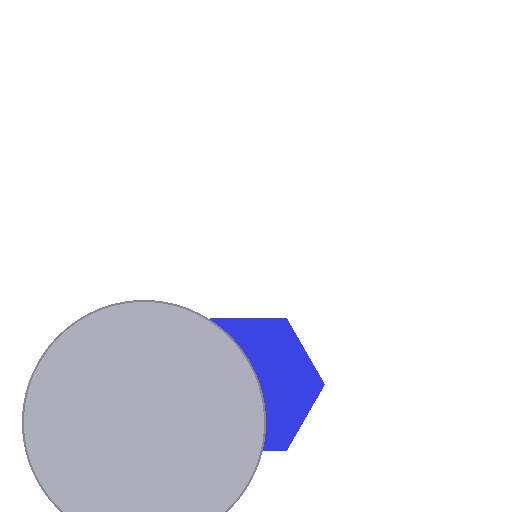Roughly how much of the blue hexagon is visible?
About half of it is visible (roughly 47%).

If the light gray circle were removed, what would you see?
You would see the complete blue hexagon.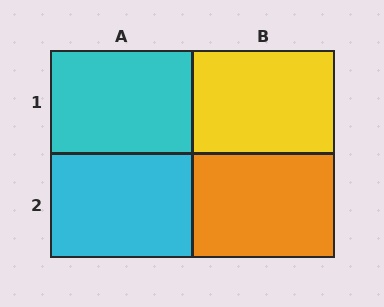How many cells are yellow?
1 cell is yellow.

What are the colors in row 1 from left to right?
Cyan, yellow.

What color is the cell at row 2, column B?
Orange.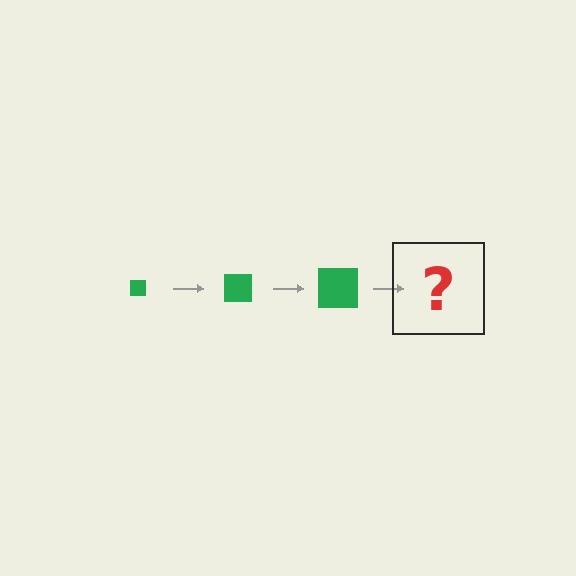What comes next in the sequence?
The next element should be a green square, larger than the previous one.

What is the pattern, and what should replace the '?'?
The pattern is that the square gets progressively larger each step. The '?' should be a green square, larger than the previous one.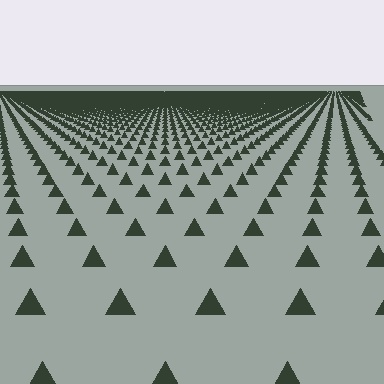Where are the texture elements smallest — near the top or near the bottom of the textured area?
Near the top.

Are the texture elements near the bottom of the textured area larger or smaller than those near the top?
Larger. Near the bottom, elements are closer to the viewer and appear at a bigger on-screen size.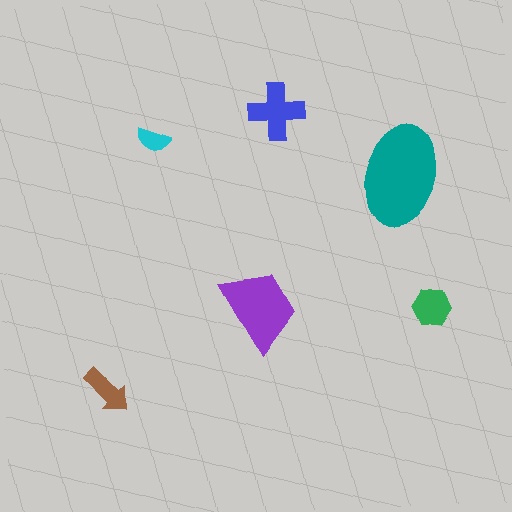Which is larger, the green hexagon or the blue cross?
The blue cross.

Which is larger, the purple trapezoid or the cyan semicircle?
The purple trapezoid.